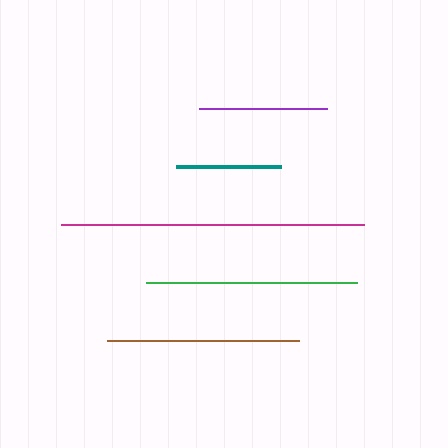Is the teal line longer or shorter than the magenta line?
The magenta line is longer than the teal line.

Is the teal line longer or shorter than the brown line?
The brown line is longer than the teal line.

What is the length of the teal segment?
The teal segment is approximately 106 pixels long.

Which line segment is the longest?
The magenta line is the longest at approximately 302 pixels.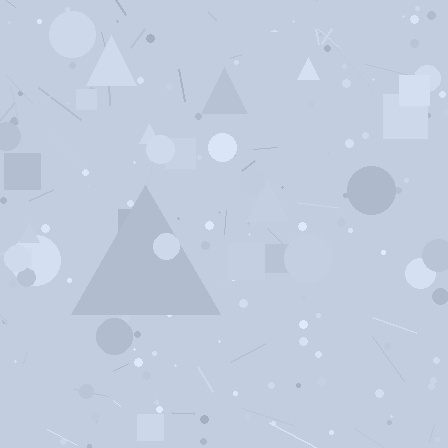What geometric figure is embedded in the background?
A triangle is embedded in the background.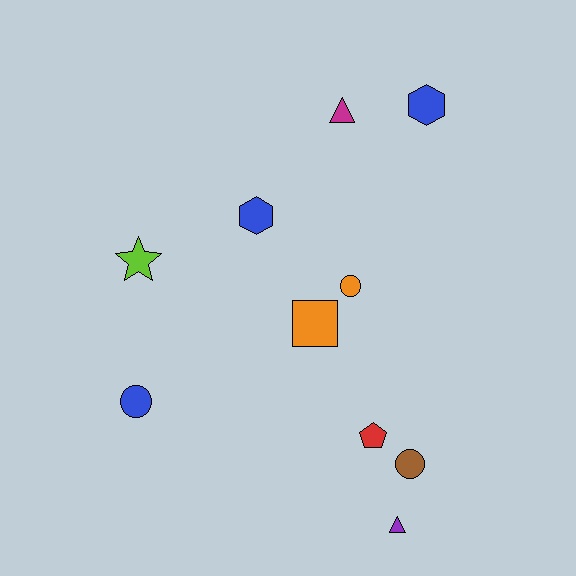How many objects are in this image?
There are 10 objects.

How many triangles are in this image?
There are 2 triangles.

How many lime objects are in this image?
There is 1 lime object.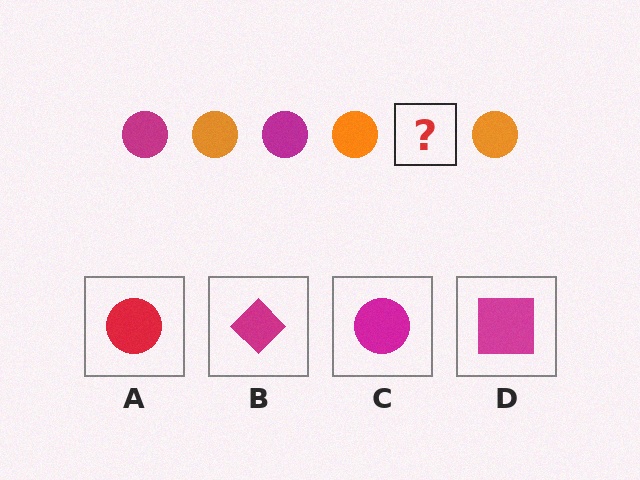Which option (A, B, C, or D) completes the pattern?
C.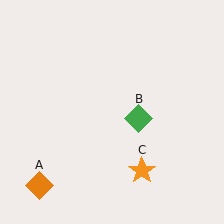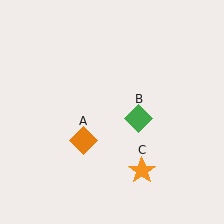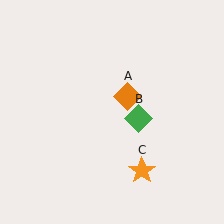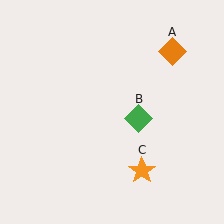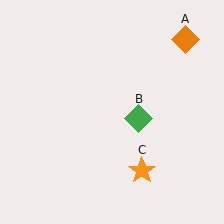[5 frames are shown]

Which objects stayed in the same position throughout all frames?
Green diamond (object B) and orange star (object C) remained stationary.